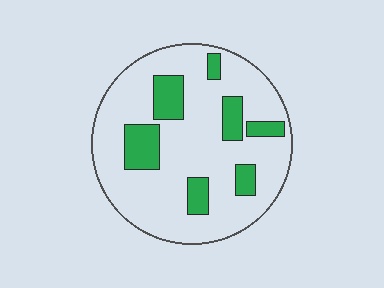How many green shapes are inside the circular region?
7.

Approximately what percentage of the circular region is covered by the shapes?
Approximately 20%.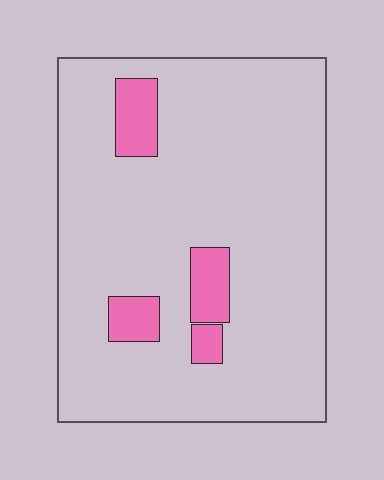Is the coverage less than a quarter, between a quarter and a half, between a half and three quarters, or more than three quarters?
Less than a quarter.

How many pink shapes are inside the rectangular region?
4.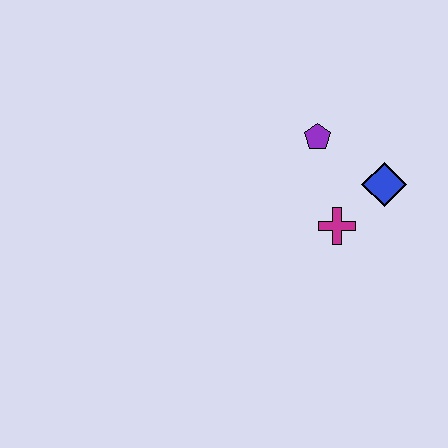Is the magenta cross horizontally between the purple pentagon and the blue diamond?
Yes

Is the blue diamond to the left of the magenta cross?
No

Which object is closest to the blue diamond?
The magenta cross is closest to the blue diamond.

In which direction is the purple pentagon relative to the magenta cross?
The purple pentagon is above the magenta cross.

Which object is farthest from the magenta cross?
The purple pentagon is farthest from the magenta cross.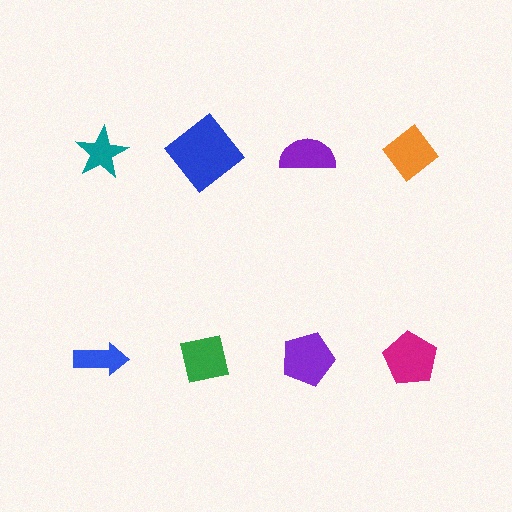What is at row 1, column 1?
A teal star.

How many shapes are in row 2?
4 shapes.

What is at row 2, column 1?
A blue arrow.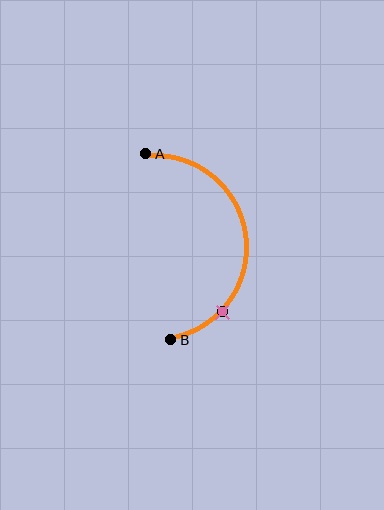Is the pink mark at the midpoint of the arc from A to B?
No. The pink mark lies on the arc but is closer to endpoint B. The arc midpoint would be at the point on the curve equidistant along the arc from both A and B.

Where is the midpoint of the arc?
The arc midpoint is the point on the curve farthest from the straight line joining A and B. It sits to the right of that line.